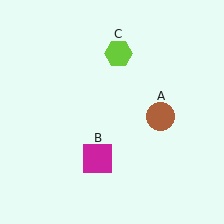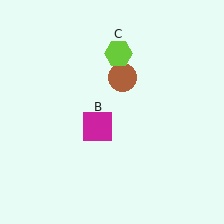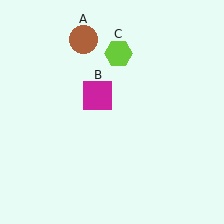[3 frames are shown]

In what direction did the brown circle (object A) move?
The brown circle (object A) moved up and to the left.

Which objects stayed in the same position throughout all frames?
Lime hexagon (object C) remained stationary.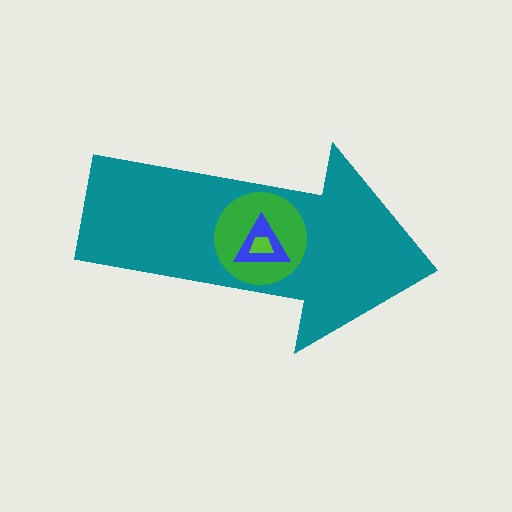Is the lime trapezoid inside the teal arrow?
Yes.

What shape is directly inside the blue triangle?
The lime trapezoid.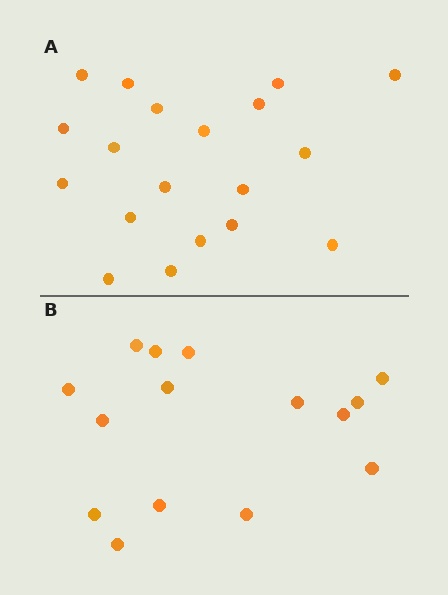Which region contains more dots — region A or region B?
Region A (the top region) has more dots.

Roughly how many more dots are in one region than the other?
Region A has about 4 more dots than region B.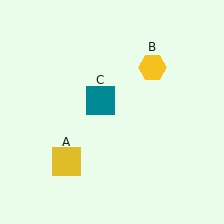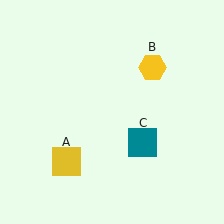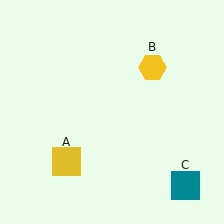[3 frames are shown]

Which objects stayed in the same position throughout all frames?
Yellow square (object A) and yellow hexagon (object B) remained stationary.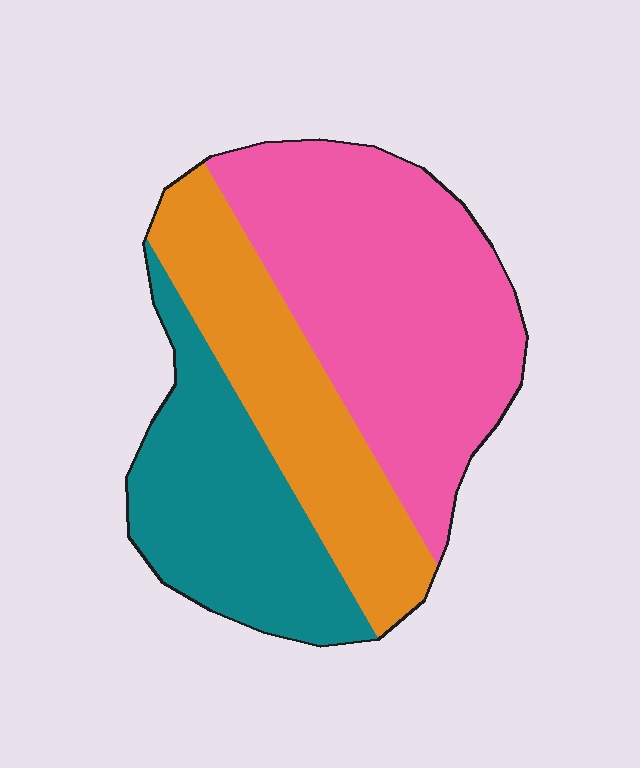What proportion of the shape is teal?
Teal takes up between a quarter and a half of the shape.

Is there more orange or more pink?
Pink.